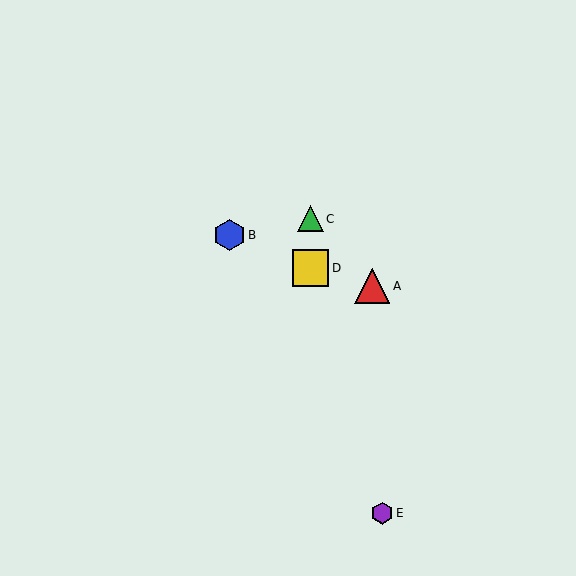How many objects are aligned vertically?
2 objects (C, D) are aligned vertically.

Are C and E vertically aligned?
No, C is at x≈311 and E is at x≈382.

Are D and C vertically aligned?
Yes, both are at x≈311.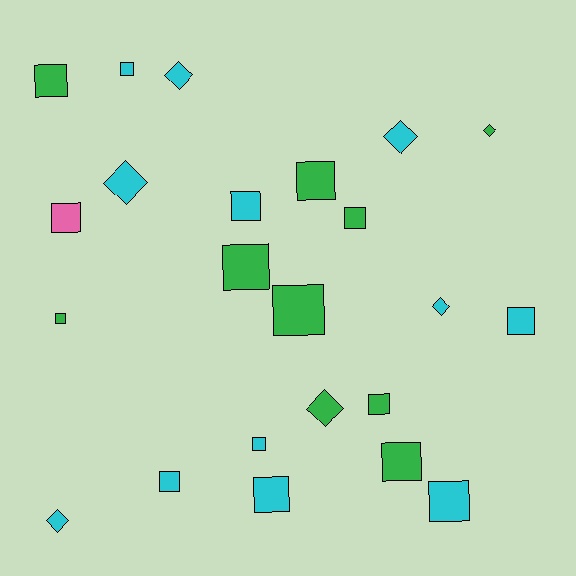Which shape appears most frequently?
Square, with 16 objects.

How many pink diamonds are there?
There are no pink diamonds.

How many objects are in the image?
There are 23 objects.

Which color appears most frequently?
Cyan, with 12 objects.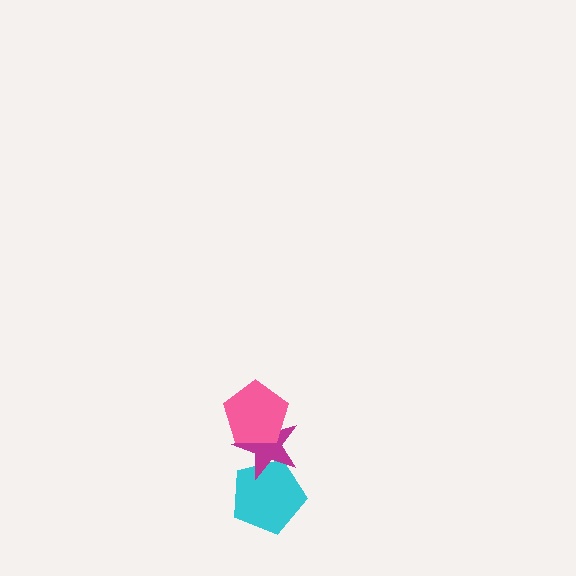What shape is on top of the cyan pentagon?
The magenta star is on top of the cyan pentagon.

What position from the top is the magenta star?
The magenta star is 2nd from the top.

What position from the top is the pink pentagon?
The pink pentagon is 1st from the top.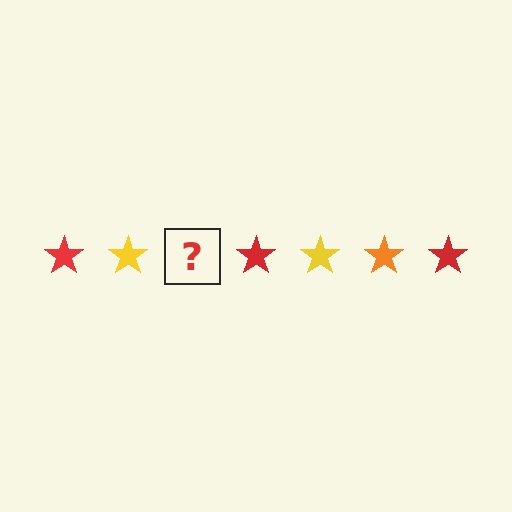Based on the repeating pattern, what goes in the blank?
The blank should be an orange star.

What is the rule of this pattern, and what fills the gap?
The rule is that the pattern cycles through red, yellow, orange stars. The gap should be filled with an orange star.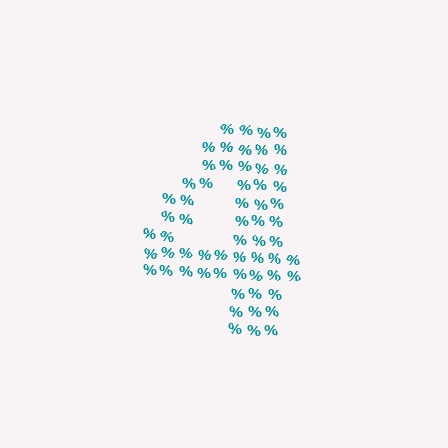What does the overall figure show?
The overall figure shows the digit 4.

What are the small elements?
The small elements are percent signs.